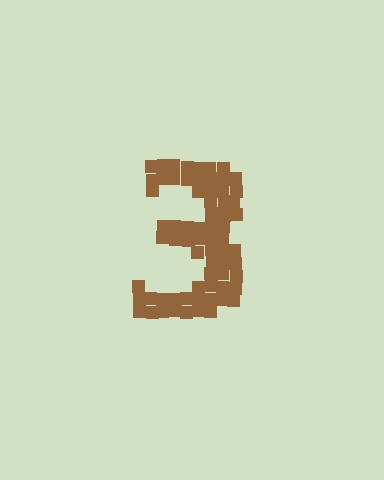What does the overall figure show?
The overall figure shows the digit 3.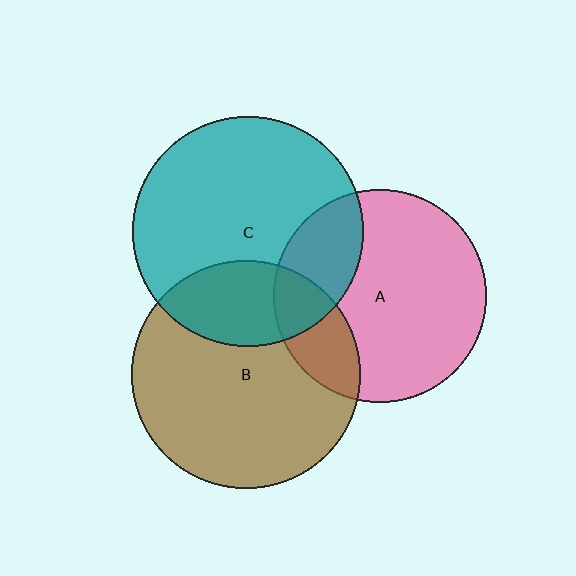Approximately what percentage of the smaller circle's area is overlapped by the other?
Approximately 25%.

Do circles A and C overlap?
Yes.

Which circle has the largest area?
Circle C (teal).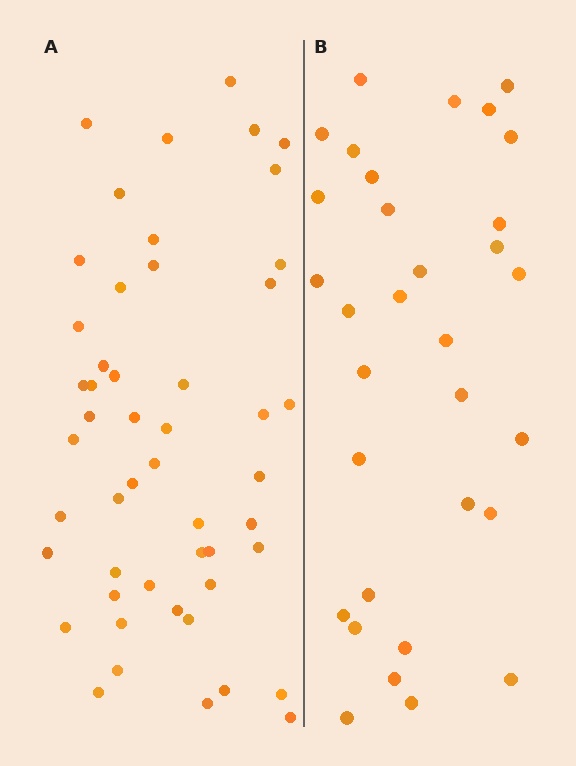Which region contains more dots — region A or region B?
Region A (the left region) has more dots.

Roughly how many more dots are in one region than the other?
Region A has approximately 20 more dots than region B.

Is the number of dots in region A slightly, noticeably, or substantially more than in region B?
Region A has substantially more. The ratio is roughly 1.6 to 1.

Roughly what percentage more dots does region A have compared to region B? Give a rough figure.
About 55% more.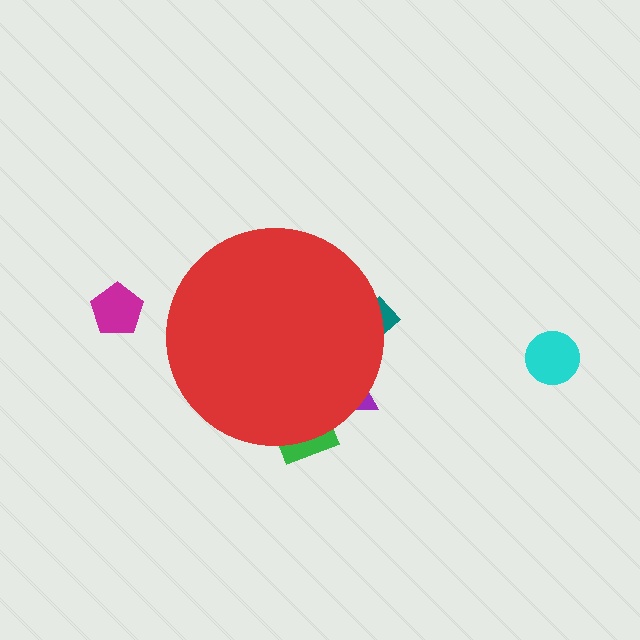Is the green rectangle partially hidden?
Yes, the green rectangle is partially hidden behind the red circle.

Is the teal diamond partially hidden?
Yes, the teal diamond is partially hidden behind the red circle.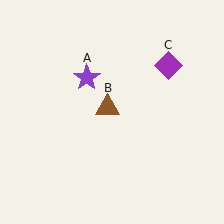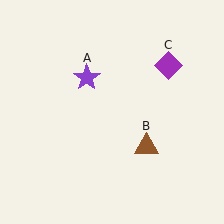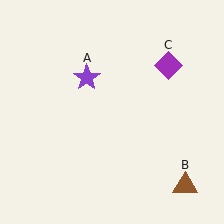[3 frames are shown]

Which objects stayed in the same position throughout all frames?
Purple star (object A) and purple diamond (object C) remained stationary.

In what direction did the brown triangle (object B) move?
The brown triangle (object B) moved down and to the right.